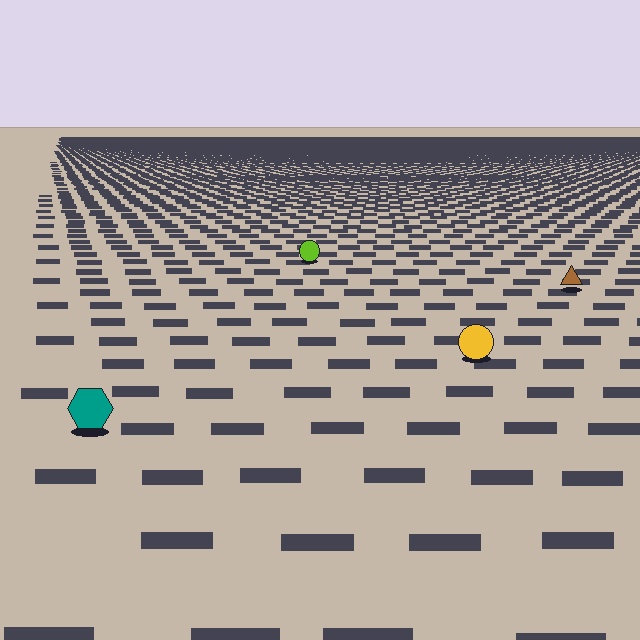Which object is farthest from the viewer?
The lime circle is farthest from the viewer. It appears smaller and the ground texture around it is denser.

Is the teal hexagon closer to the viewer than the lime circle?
Yes. The teal hexagon is closer — you can tell from the texture gradient: the ground texture is coarser near it.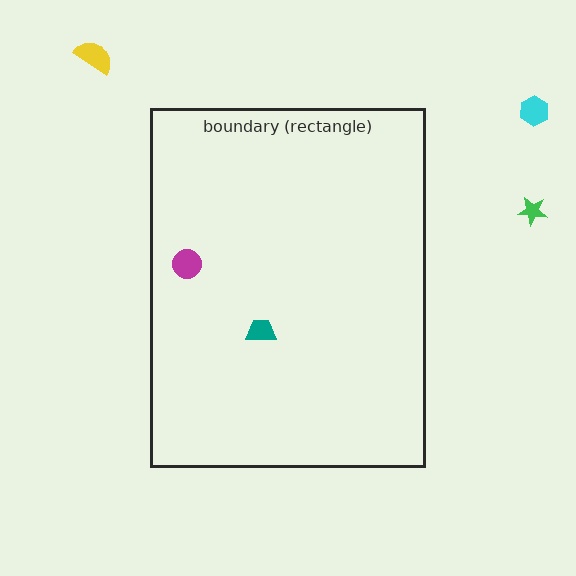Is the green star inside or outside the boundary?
Outside.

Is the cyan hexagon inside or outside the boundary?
Outside.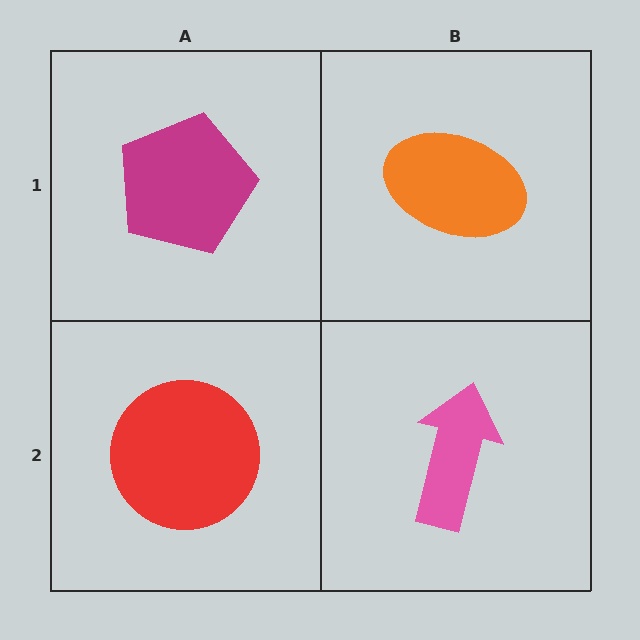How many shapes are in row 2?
2 shapes.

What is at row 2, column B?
A pink arrow.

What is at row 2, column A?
A red circle.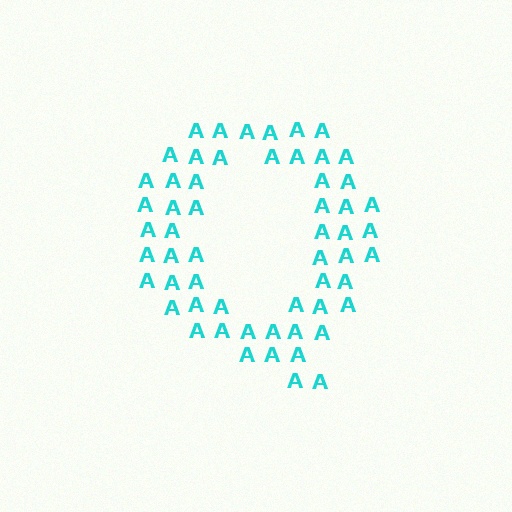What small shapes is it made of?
It is made of small letter A's.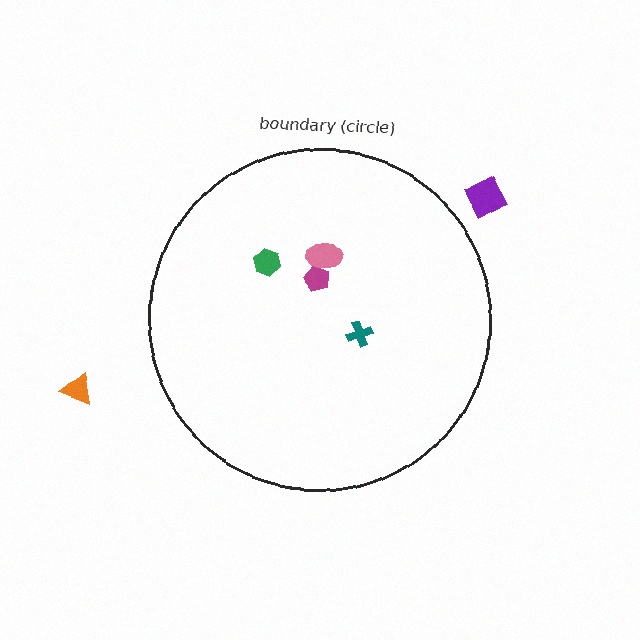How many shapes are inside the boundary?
4 inside, 2 outside.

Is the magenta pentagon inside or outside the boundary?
Inside.